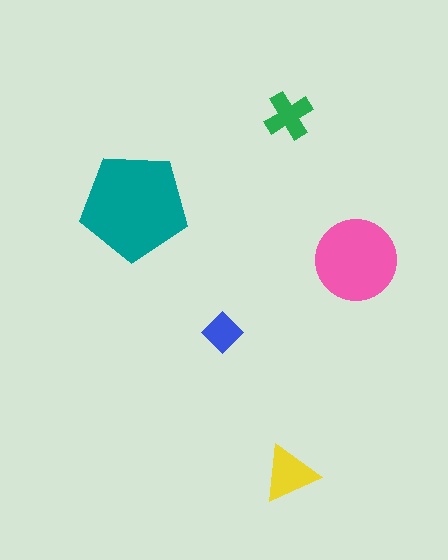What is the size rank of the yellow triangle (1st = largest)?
3rd.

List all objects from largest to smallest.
The teal pentagon, the pink circle, the yellow triangle, the green cross, the blue diamond.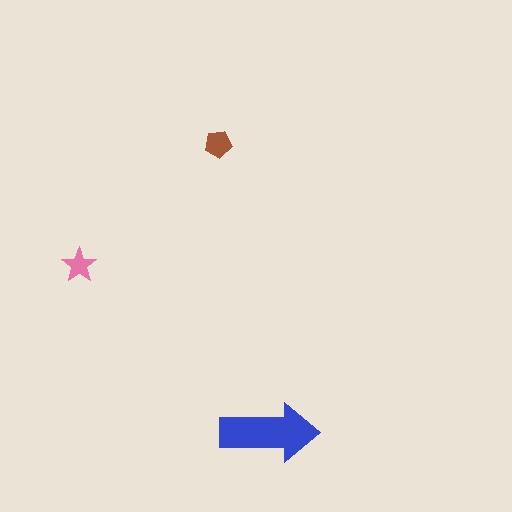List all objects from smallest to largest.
The pink star, the brown pentagon, the blue arrow.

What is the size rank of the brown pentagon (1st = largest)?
2nd.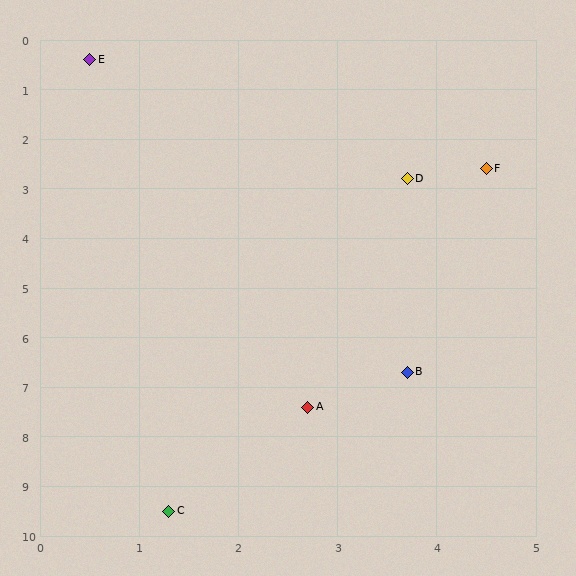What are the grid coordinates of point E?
Point E is at approximately (0.5, 0.4).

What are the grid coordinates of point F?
Point F is at approximately (4.5, 2.6).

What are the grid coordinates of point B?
Point B is at approximately (3.7, 6.7).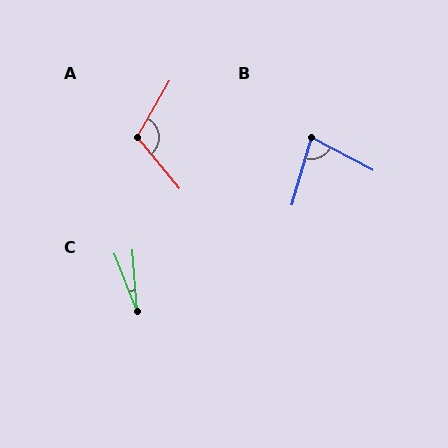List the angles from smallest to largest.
C (17°), B (78°), A (111°).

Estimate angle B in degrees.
Approximately 78 degrees.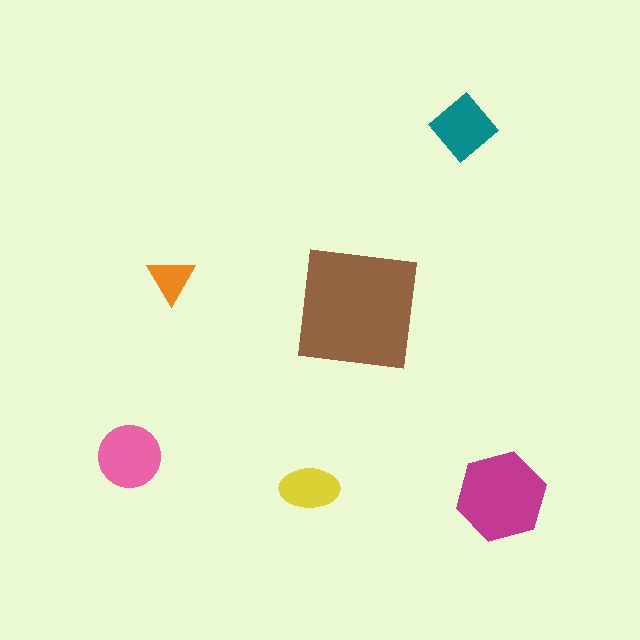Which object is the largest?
The brown square.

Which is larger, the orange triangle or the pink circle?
The pink circle.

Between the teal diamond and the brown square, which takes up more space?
The brown square.